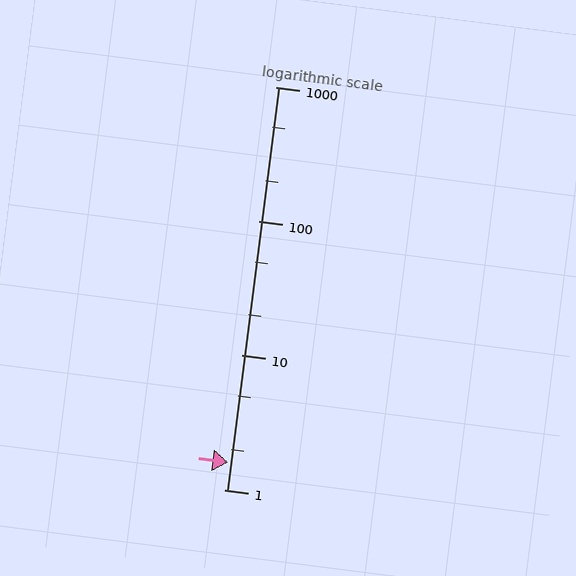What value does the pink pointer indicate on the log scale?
The pointer indicates approximately 1.6.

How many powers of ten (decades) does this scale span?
The scale spans 3 decades, from 1 to 1000.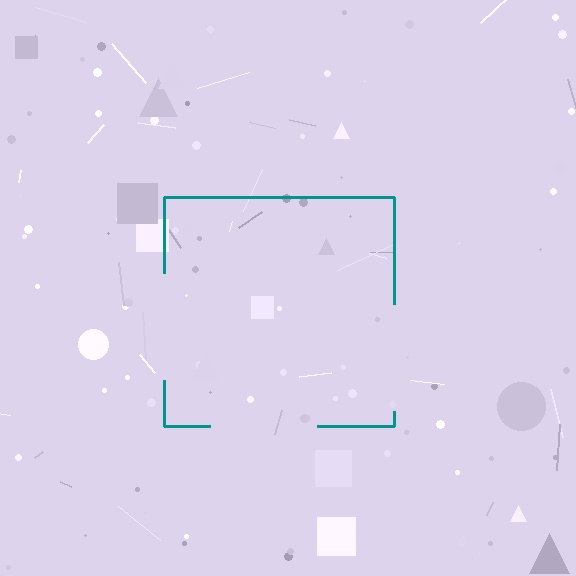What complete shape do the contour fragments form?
The contour fragments form a square.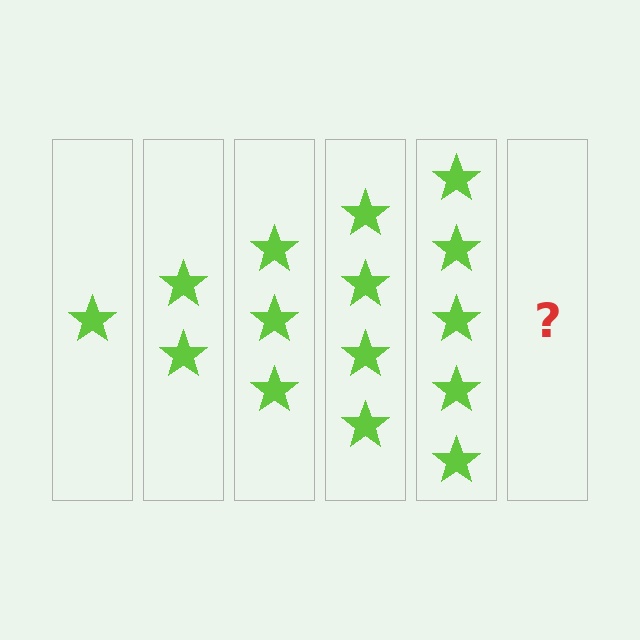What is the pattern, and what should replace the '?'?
The pattern is that each step adds one more star. The '?' should be 6 stars.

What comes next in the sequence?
The next element should be 6 stars.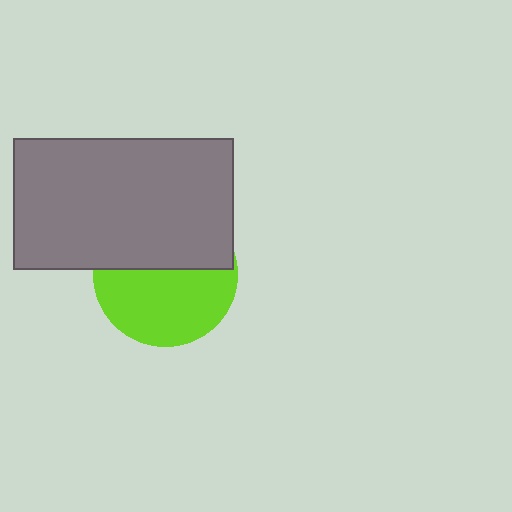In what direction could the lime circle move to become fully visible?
The lime circle could move down. That would shift it out from behind the gray rectangle entirely.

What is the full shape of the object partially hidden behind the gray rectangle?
The partially hidden object is a lime circle.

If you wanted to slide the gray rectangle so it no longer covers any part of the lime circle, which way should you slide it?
Slide it up — that is the most direct way to separate the two shapes.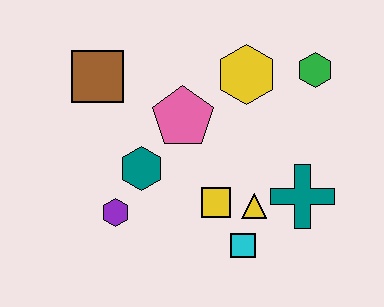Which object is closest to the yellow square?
The yellow triangle is closest to the yellow square.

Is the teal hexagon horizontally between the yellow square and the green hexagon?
No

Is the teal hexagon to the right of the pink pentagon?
No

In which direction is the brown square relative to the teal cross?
The brown square is to the left of the teal cross.